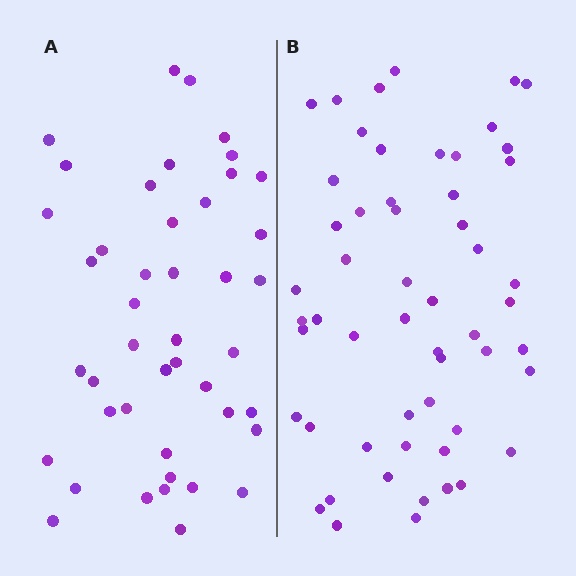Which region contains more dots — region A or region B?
Region B (the right region) has more dots.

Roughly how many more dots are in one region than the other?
Region B has roughly 12 or so more dots than region A.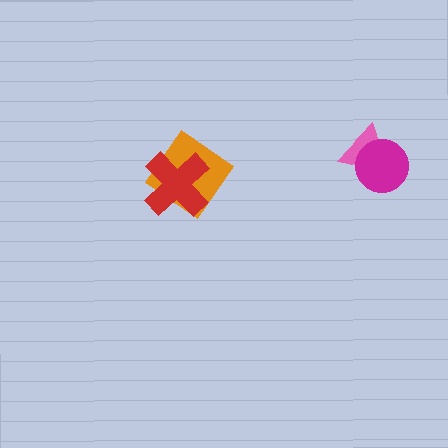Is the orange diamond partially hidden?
Yes, it is partially covered by another shape.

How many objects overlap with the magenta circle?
1 object overlaps with the magenta circle.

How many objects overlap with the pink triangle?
1 object overlaps with the pink triangle.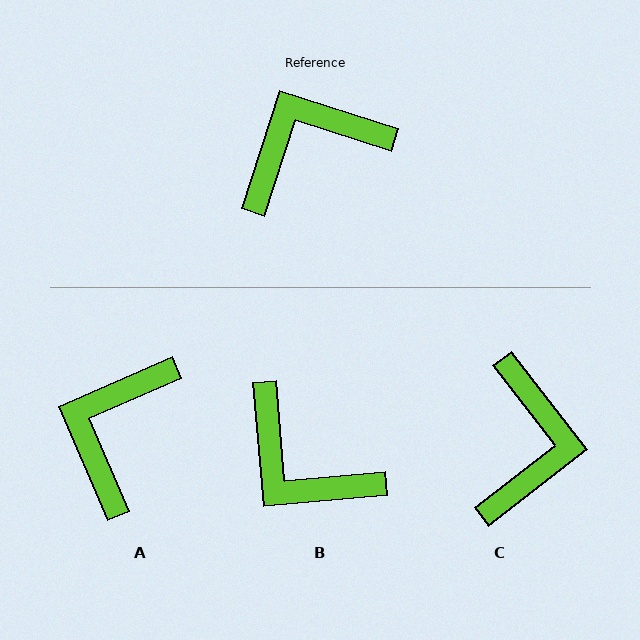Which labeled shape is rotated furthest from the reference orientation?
C, about 124 degrees away.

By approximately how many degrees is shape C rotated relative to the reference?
Approximately 124 degrees clockwise.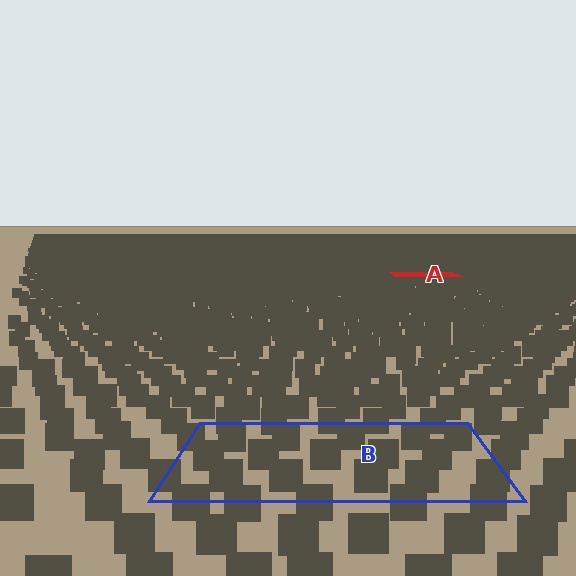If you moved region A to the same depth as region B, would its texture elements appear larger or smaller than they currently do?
They would appear larger. At a closer depth, the same texture elements are projected at a bigger on-screen size.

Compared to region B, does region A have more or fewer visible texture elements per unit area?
Region A has more texture elements per unit area — they are packed more densely because it is farther away.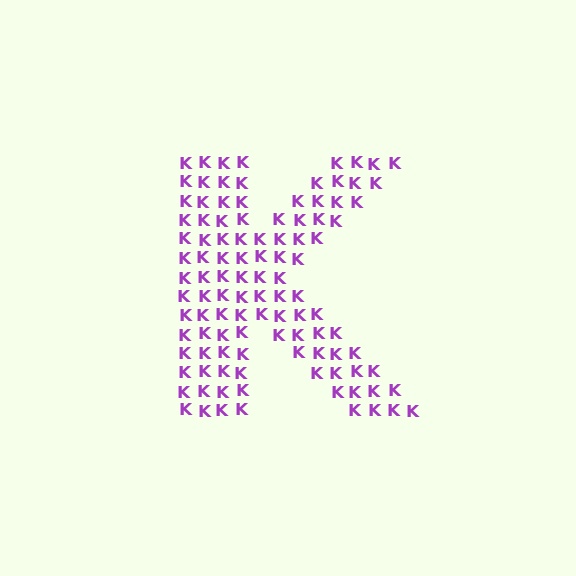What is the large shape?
The large shape is the letter K.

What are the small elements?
The small elements are letter K's.